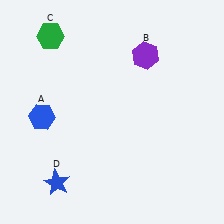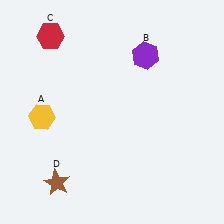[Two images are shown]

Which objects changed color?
A changed from blue to yellow. C changed from green to red. D changed from blue to brown.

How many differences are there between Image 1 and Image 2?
There are 3 differences between the two images.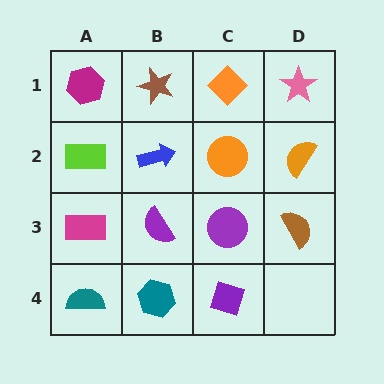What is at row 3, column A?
A magenta rectangle.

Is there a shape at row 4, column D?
No, that cell is empty.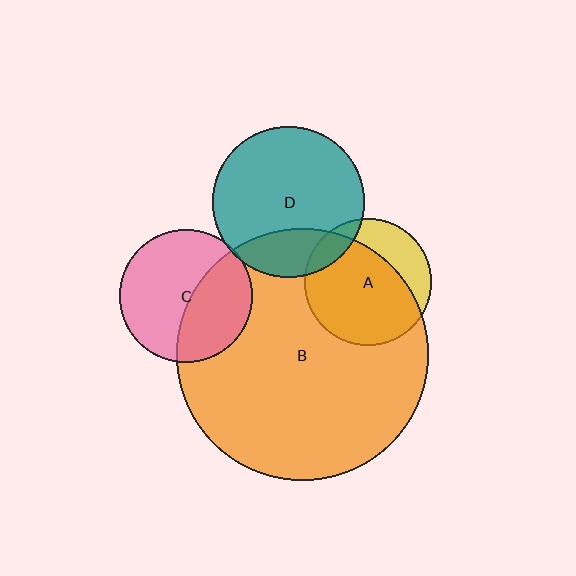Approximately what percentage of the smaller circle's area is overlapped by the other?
Approximately 40%.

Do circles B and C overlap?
Yes.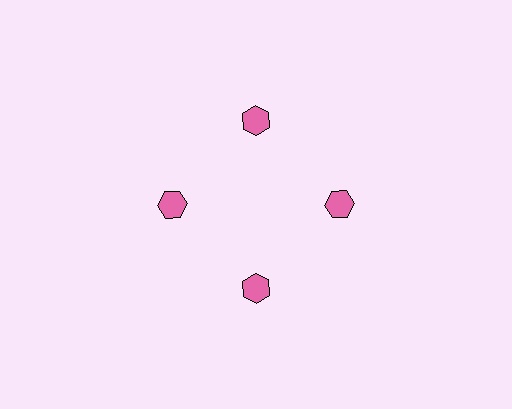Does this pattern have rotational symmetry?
Yes, this pattern has 4-fold rotational symmetry. It looks the same after rotating 90 degrees around the center.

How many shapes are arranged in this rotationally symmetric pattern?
There are 4 shapes, arranged in 4 groups of 1.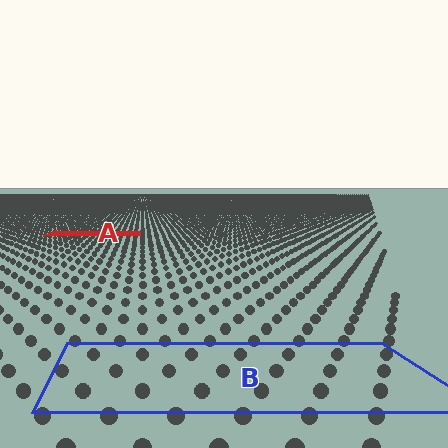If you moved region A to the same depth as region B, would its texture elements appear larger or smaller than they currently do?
They would appear larger. At a closer depth, the same texture elements are projected at a bigger on-screen size.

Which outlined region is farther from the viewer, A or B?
Region A is farther from the viewer — the texture elements inside it appear smaller and more densely packed.